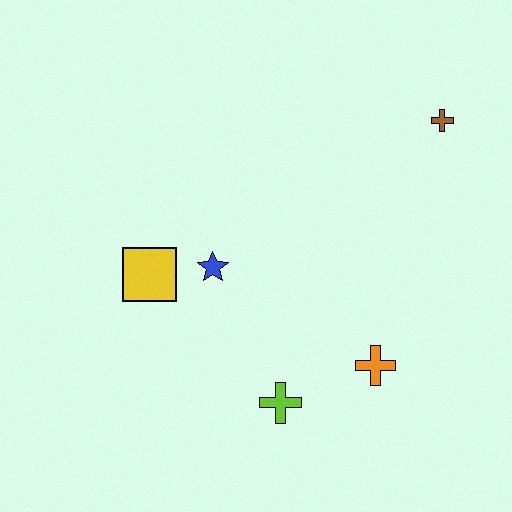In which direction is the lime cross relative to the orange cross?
The lime cross is to the left of the orange cross.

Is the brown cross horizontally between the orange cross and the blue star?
No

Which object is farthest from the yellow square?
The brown cross is farthest from the yellow square.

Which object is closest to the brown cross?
The orange cross is closest to the brown cross.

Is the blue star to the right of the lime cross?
No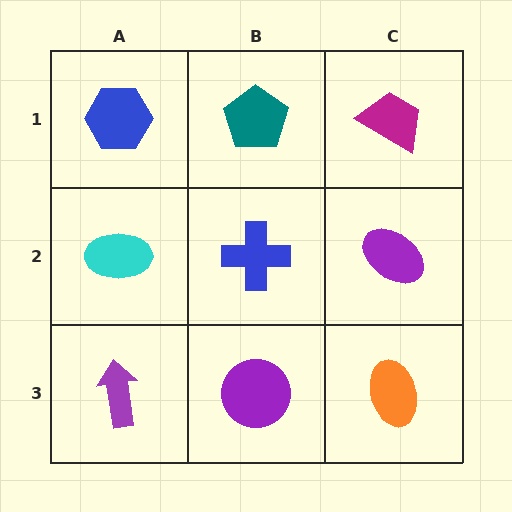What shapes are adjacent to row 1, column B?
A blue cross (row 2, column B), a blue hexagon (row 1, column A), a magenta trapezoid (row 1, column C).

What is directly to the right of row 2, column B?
A purple ellipse.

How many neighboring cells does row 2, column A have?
3.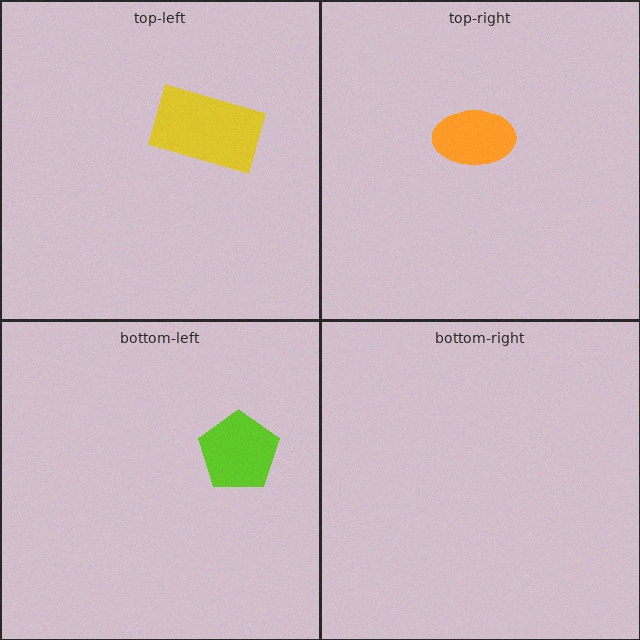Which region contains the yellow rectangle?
The top-left region.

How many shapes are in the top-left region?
1.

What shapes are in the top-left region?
The yellow rectangle.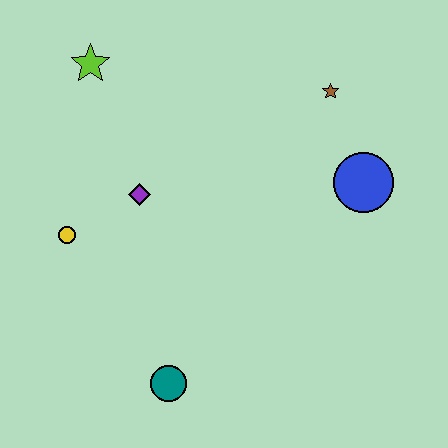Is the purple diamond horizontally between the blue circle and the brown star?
No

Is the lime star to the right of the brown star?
No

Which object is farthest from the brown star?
The teal circle is farthest from the brown star.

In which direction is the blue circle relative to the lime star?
The blue circle is to the right of the lime star.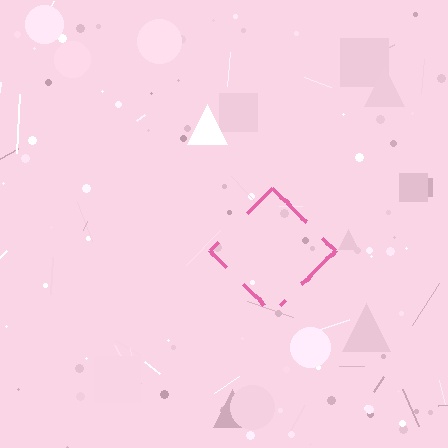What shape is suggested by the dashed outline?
The dashed outline suggests a diamond.